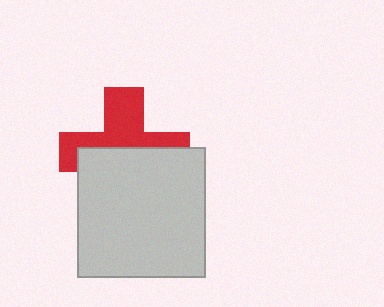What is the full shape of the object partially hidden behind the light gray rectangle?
The partially hidden object is a red cross.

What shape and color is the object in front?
The object in front is a light gray rectangle.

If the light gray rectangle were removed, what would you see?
You would see the complete red cross.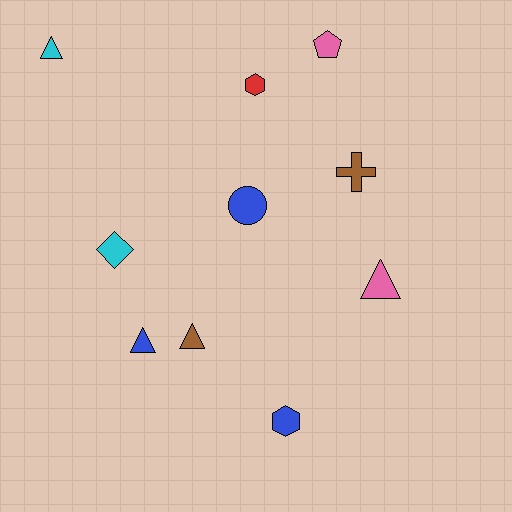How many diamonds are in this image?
There is 1 diamond.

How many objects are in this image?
There are 10 objects.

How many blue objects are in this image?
There are 3 blue objects.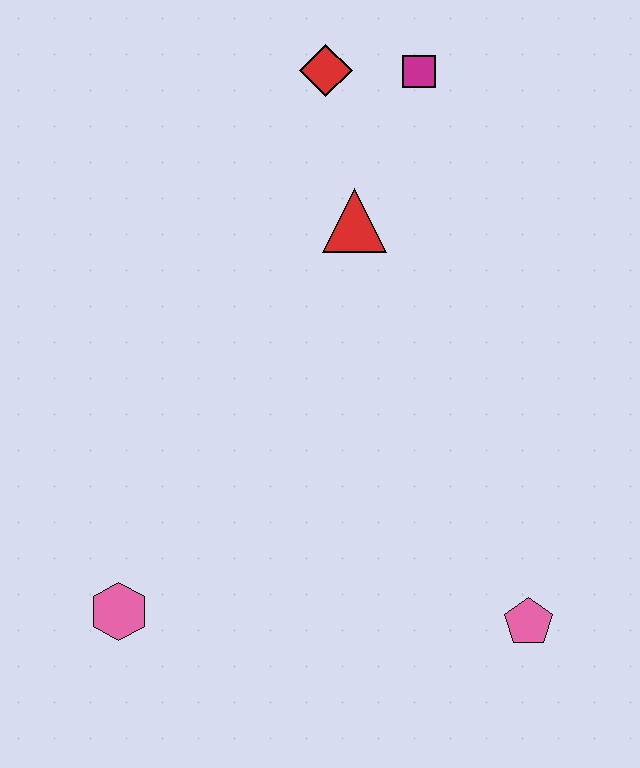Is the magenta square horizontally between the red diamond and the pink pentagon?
Yes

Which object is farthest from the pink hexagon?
The magenta square is farthest from the pink hexagon.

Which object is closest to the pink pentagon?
The pink hexagon is closest to the pink pentagon.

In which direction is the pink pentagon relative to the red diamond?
The pink pentagon is below the red diamond.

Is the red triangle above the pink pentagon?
Yes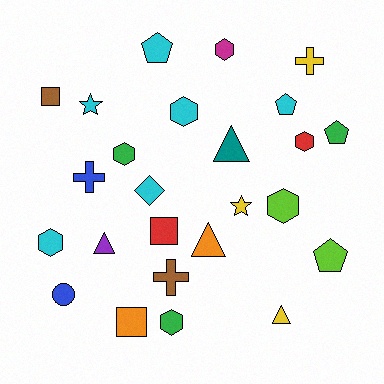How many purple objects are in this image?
There is 1 purple object.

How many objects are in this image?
There are 25 objects.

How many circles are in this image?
There is 1 circle.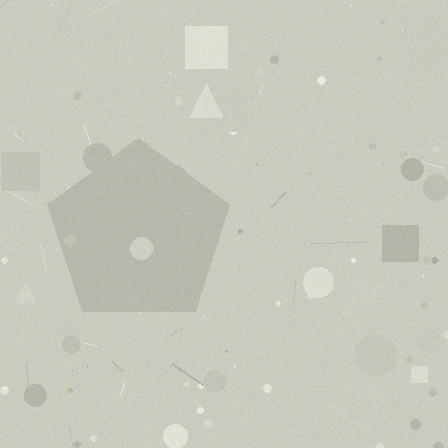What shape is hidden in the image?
A pentagon is hidden in the image.